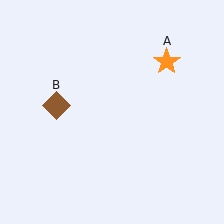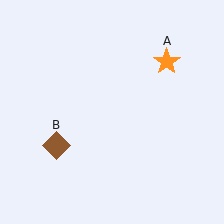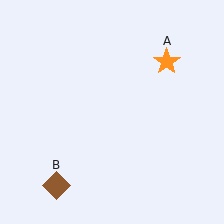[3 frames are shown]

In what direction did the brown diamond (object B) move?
The brown diamond (object B) moved down.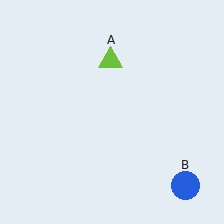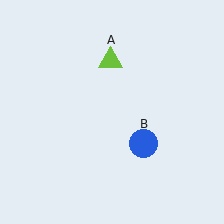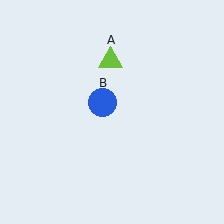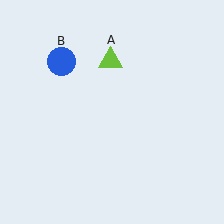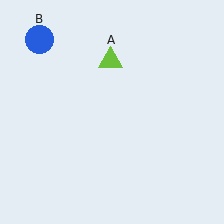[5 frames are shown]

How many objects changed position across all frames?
1 object changed position: blue circle (object B).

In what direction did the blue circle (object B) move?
The blue circle (object B) moved up and to the left.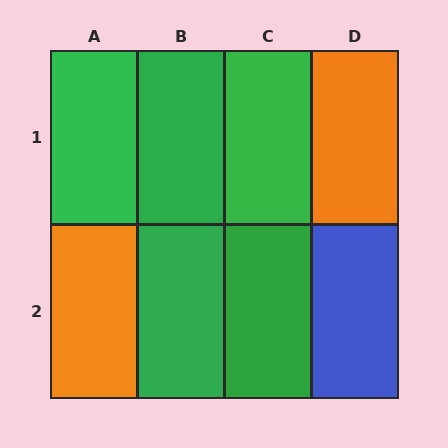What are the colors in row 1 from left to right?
Green, green, green, orange.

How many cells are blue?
1 cell is blue.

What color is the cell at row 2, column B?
Green.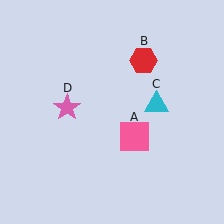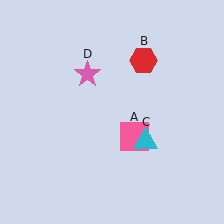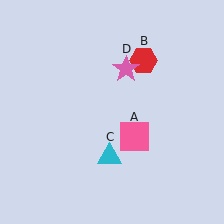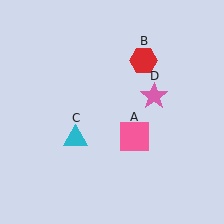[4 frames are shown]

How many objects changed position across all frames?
2 objects changed position: cyan triangle (object C), pink star (object D).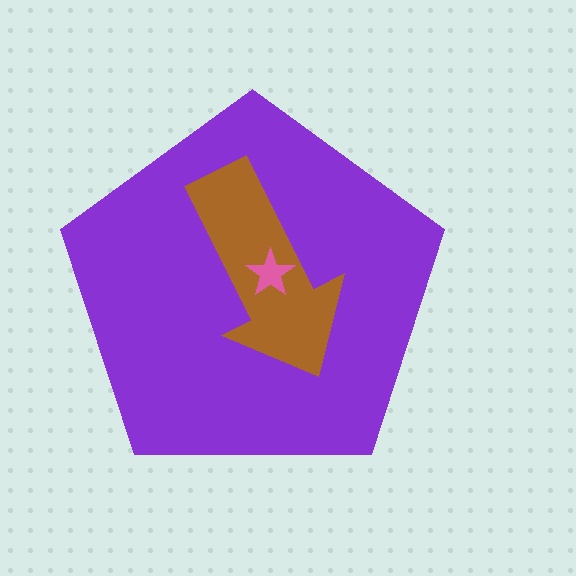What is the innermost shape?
The pink star.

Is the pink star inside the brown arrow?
Yes.